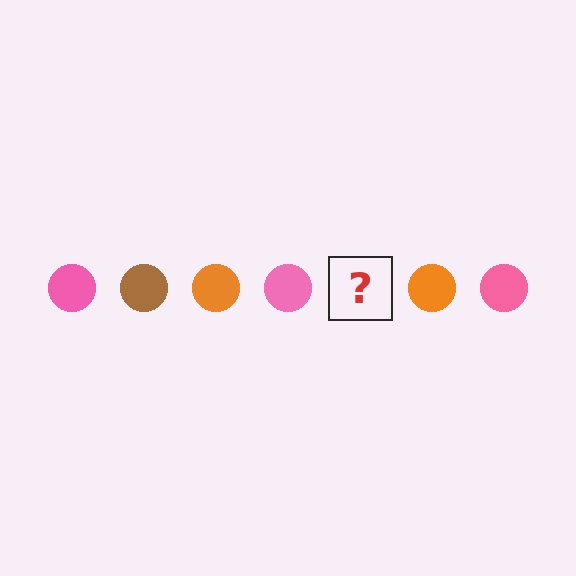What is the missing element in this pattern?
The missing element is a brown circle.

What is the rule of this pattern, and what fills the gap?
The rule is that the pattern cycles through pink, brown, orange circles. The gap should be filled with a brown circle.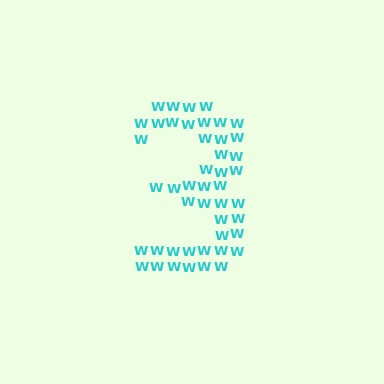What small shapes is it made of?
It is made of small letter W's.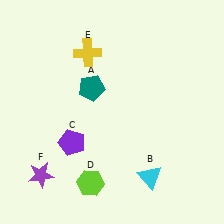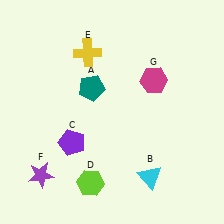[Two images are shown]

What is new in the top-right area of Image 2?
A magenta hexagon (G) was added in the top-right area of Image 2.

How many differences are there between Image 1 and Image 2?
There is 1 difference between the two images.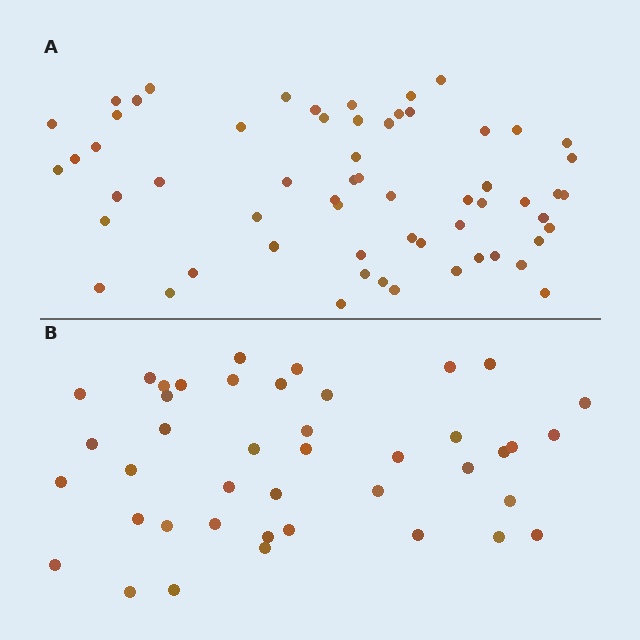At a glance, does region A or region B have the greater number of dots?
Region A (the top region) has more dots.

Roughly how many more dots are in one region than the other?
Region A has approximately 20 more dots than region B.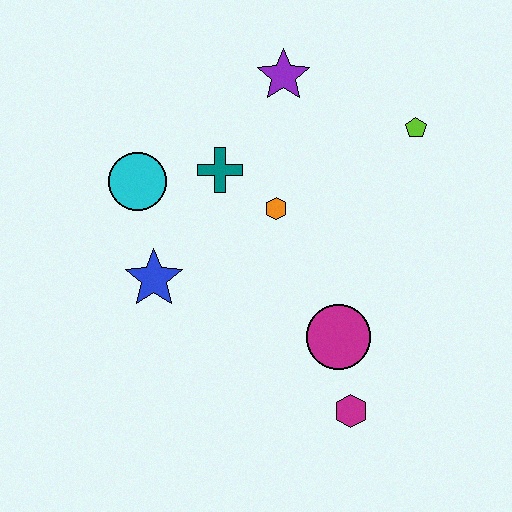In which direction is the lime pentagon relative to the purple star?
The lime pentagon is to the right of the purple star.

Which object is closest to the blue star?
The cyan circle is closest to the blue star.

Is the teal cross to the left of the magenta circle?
Yes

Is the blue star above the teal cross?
No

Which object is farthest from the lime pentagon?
The blue star is farthest from the lime pentagon.